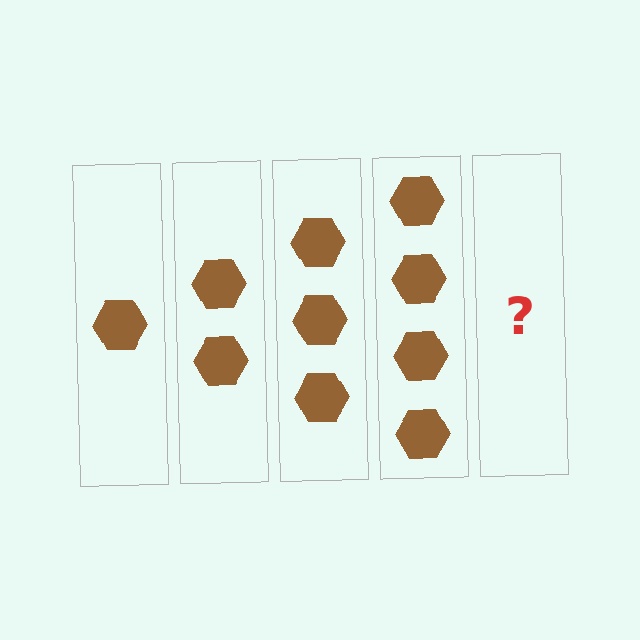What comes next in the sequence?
The next element should be 5 hexagons.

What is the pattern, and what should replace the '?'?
The pattern is that each step adds one more hexagon. The '?' should be 5 hexagons.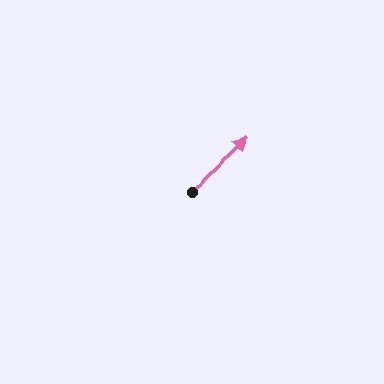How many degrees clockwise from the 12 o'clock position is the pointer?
Approximately 48 degrees.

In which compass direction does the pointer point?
Northeast.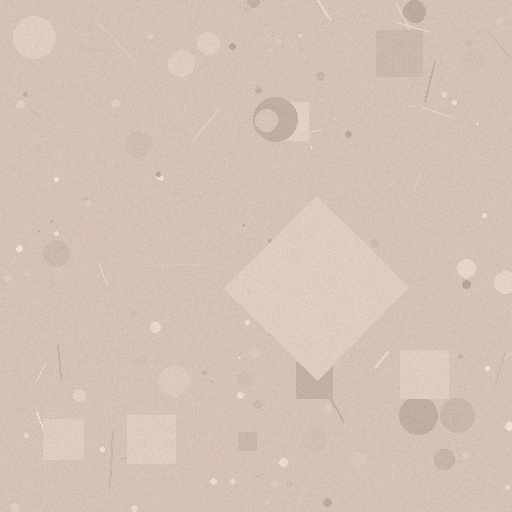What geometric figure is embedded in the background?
A diamond is embedded in the background.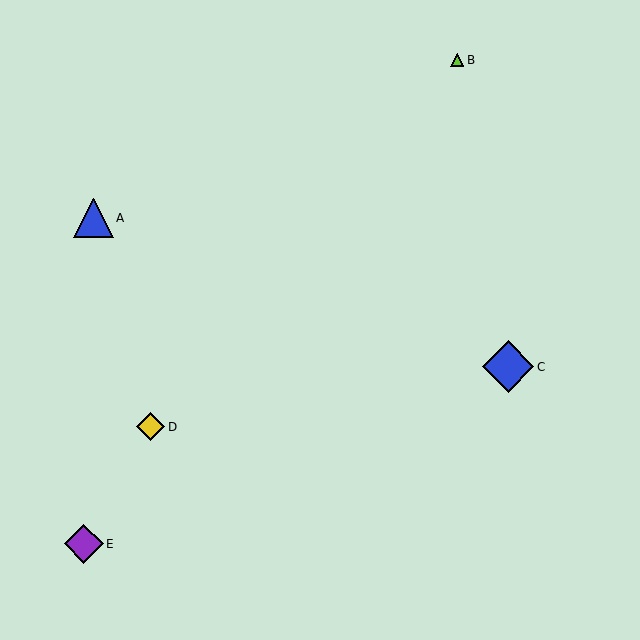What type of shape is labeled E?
Shape E is a purple diamond.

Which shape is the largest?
The blue diamond (labeled C) is the largest.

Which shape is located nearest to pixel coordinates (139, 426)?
The yellow diamond (labeled D) at (150, 427) is nearest to that location.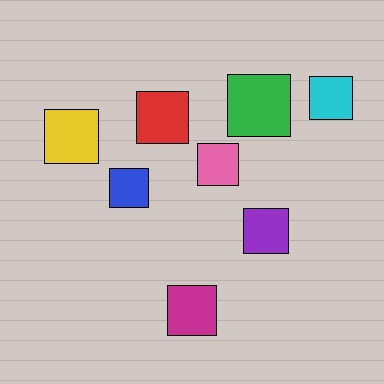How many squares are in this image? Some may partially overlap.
There are 8 squares.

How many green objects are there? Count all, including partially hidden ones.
There is 1 green object.